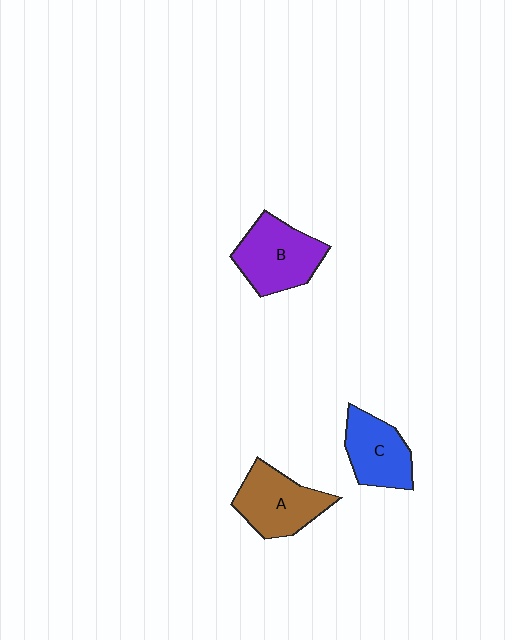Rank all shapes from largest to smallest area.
From largest to smallest: B (purple), A (brown), C (blue).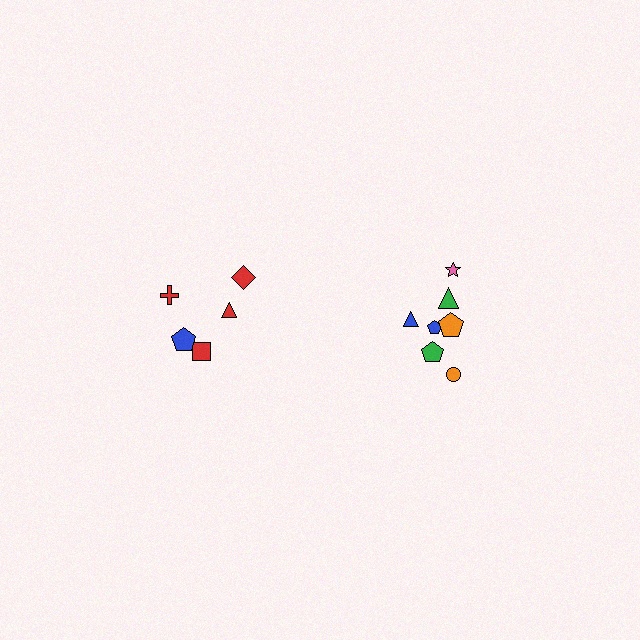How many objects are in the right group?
There are 7 objects.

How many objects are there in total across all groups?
There are 12 objects.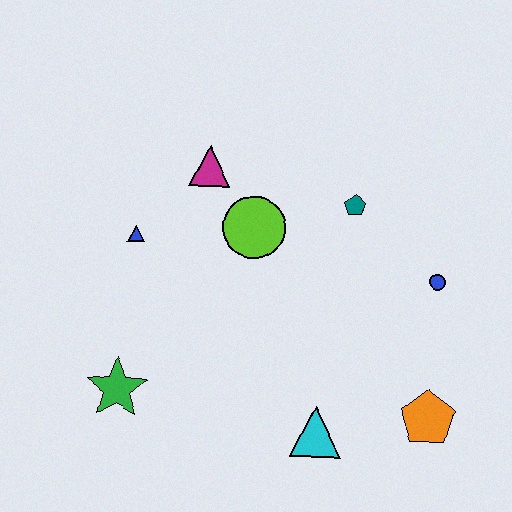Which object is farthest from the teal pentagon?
The green star is farthest from the teal pentagon.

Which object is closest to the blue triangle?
The magenta triangle is closest to the blue triangle.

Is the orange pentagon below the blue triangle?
Yes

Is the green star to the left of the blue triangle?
Yes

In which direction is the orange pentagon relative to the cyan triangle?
The orange pentagon is to the right of the cyan triangle.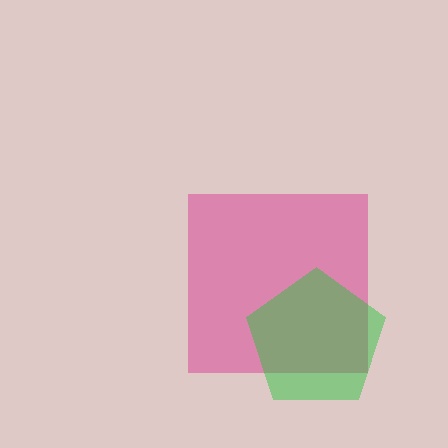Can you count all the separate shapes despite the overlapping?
Yes, there are 2 separate shapes.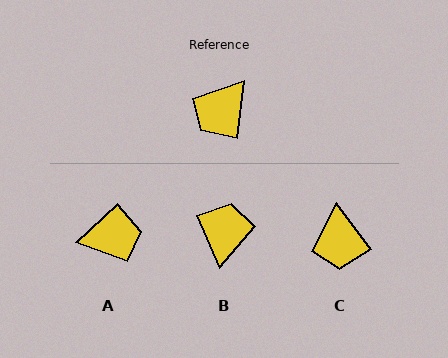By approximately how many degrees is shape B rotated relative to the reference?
Approximately 150 degrees clockwise.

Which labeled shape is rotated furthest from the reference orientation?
B, about 150 degrees away.